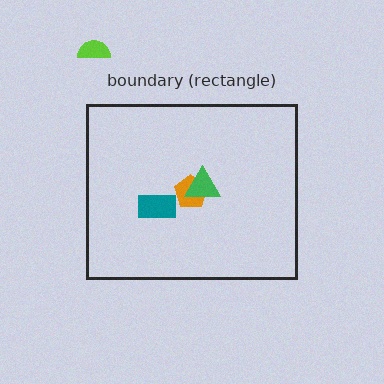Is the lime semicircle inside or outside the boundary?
Outside.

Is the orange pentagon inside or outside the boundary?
Inside.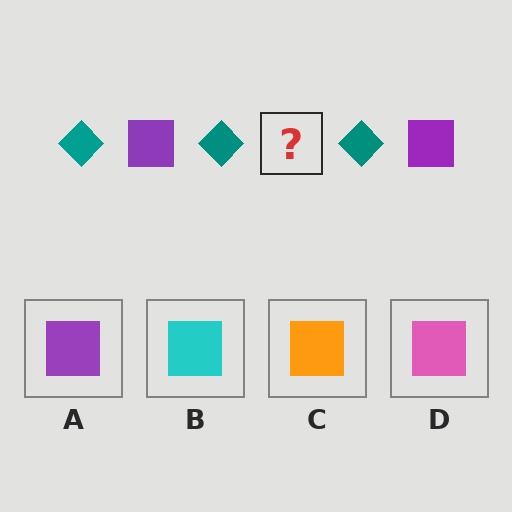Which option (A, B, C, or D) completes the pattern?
A.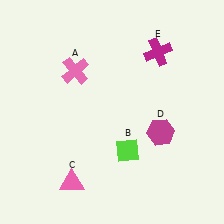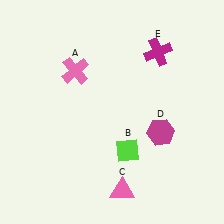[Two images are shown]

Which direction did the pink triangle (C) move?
The pink triangle (C) moved right.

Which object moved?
The pink triangle (C) moved right.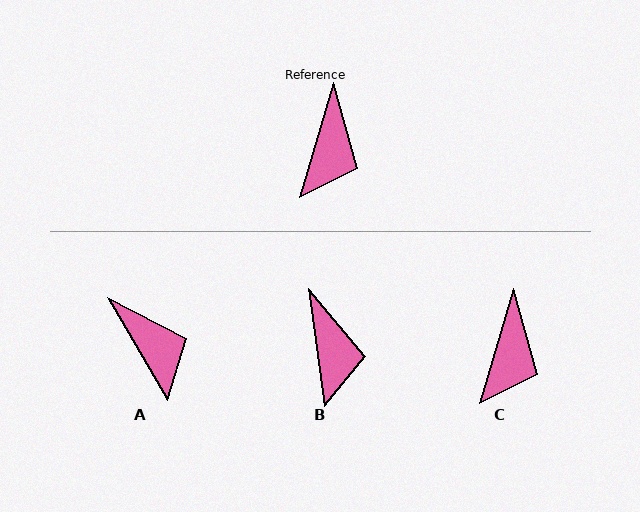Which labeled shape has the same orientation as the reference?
C.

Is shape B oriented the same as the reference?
No, it is off by about 24 degrees.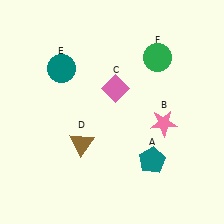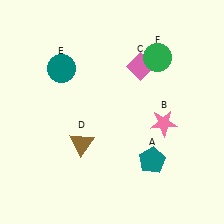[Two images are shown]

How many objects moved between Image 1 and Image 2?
1 object moved between the two images.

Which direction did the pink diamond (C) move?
The pink diamond (C) moved right.